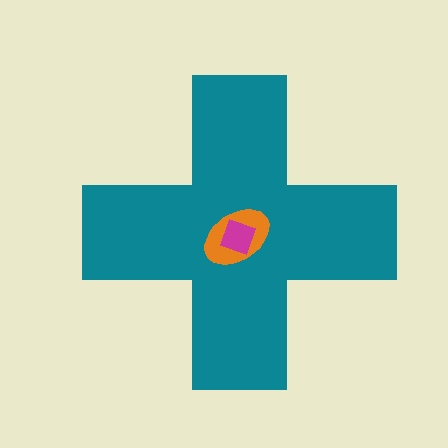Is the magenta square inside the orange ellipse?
Yes.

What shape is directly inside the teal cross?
The orange ellipse.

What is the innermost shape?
The magenta square.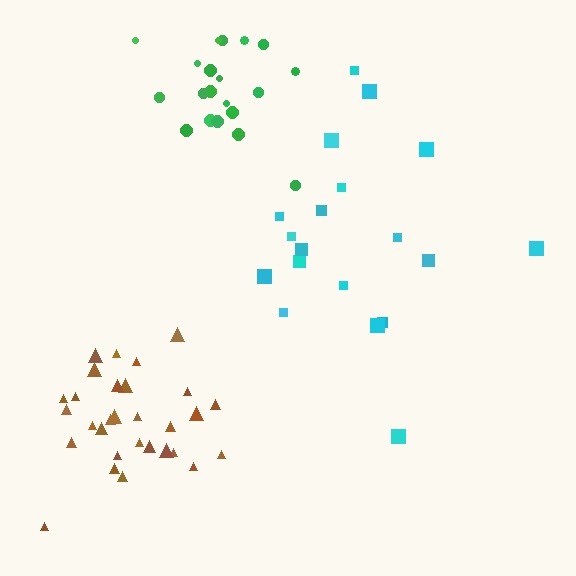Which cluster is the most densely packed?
Brown.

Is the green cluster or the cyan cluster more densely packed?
Green.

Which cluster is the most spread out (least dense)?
Cyan.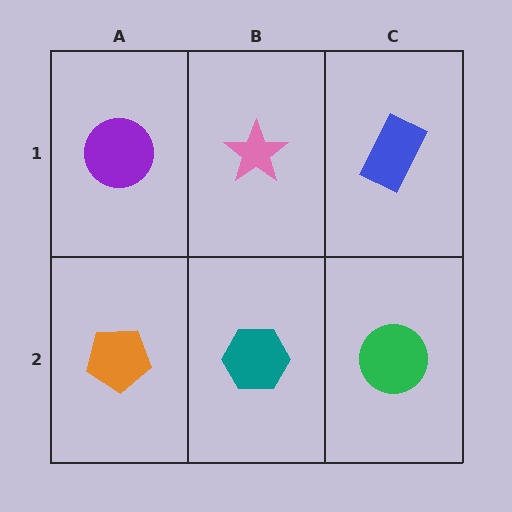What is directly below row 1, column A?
An orange pentagon.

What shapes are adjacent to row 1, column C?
A green circle (row 2, column C), a pink star (row 1, column B).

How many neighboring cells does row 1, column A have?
2.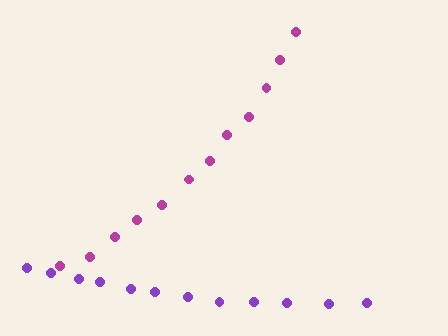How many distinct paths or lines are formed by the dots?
There are 2 distinct paths.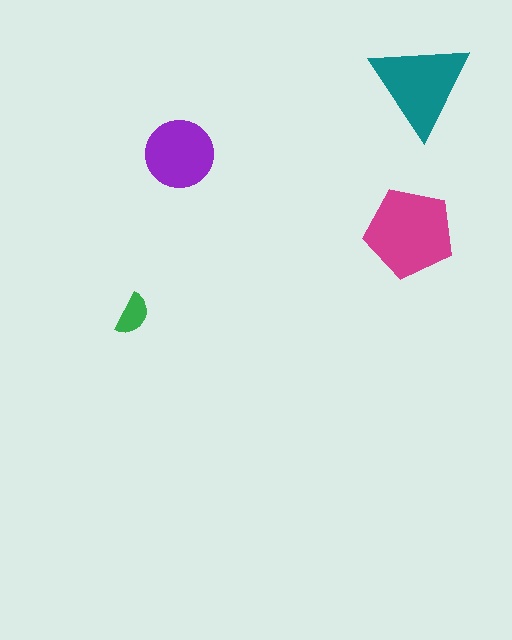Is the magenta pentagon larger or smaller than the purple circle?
Larger.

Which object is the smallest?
The green semicircle.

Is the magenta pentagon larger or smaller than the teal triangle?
Larger.